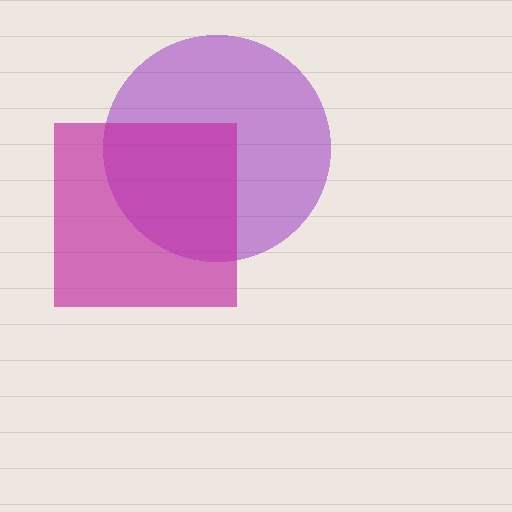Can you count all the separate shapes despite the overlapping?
Yes, there are 2 separate shapes.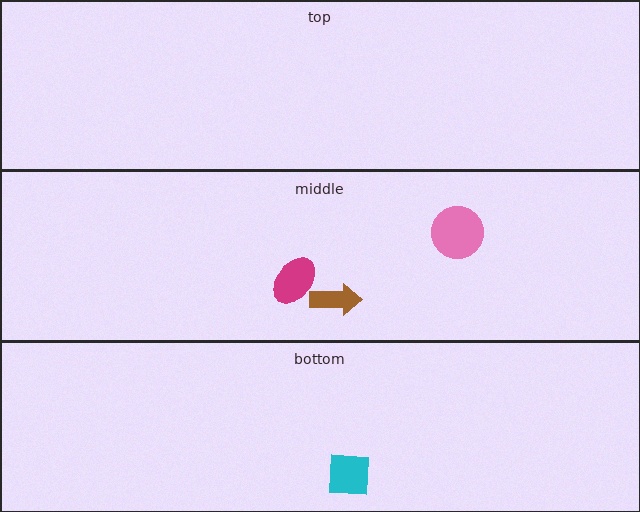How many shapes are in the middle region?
3.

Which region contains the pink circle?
The middle region.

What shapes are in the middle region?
The pink circle, the brown arrow, the magenta ellipse.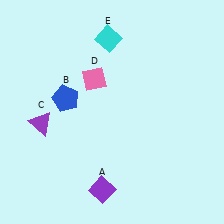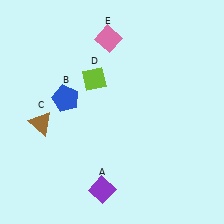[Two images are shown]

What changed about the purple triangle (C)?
In Image 1, C is purple. In Image 2, it changed to brown.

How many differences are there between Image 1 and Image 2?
There are 3 differences between the two images.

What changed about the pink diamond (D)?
In Image 1, D is pink. In Image 2, it changed to lime.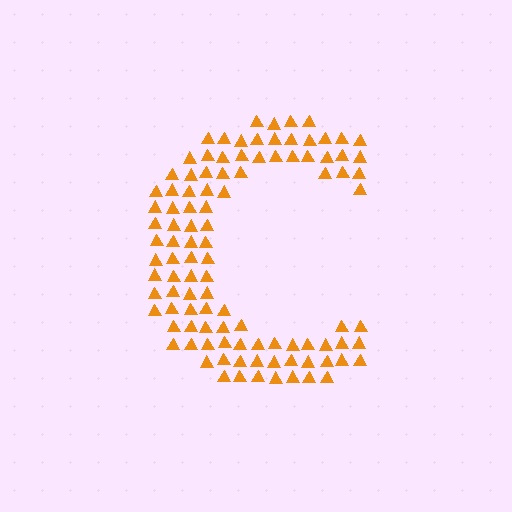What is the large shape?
The large shape is the letter C.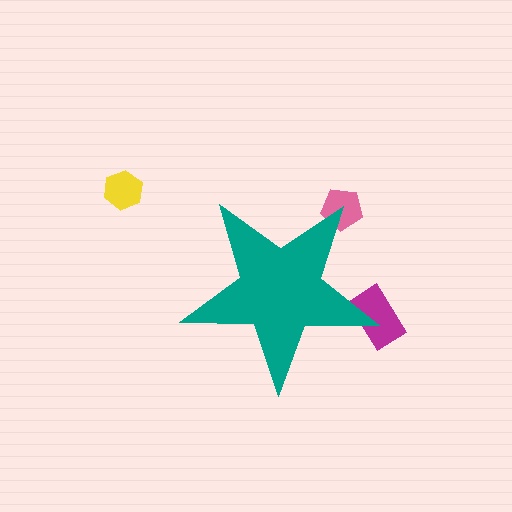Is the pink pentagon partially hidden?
Yes, the pink pentagon is partially hidden behind the teal star.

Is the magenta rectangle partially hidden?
Yes, the magenta rectangle is partially hidden behind the teal star.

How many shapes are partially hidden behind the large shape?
2 shapes are partially hidden.